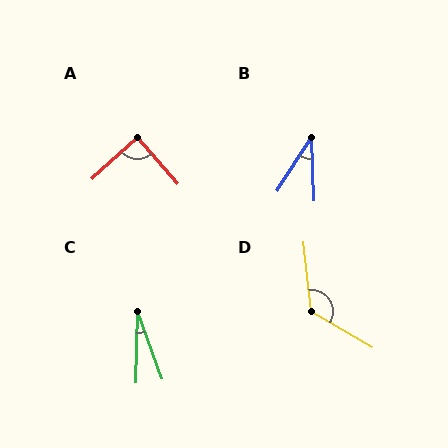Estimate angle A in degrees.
Approximately 88 degrees.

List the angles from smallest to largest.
C (21°), B (35°), A (88°), D (126°).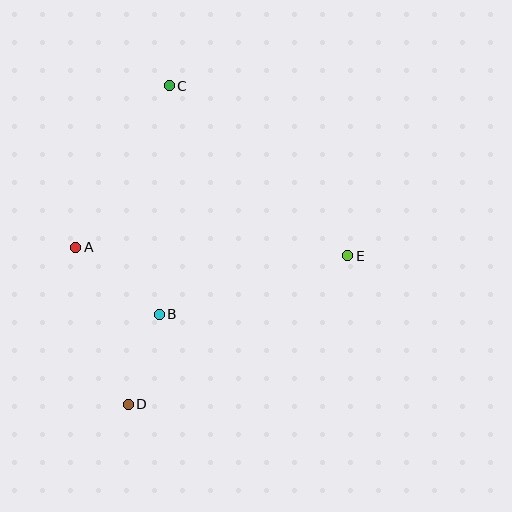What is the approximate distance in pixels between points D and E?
The distance between D and E is approximately 265 pixels.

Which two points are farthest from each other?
Points C and D are farthest from each other.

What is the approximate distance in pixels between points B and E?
The distance between B and E is approximately 197 pixels.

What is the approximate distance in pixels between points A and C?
The distance between A and C is approximately 187 pixels.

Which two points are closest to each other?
Points B and D are closest to each other.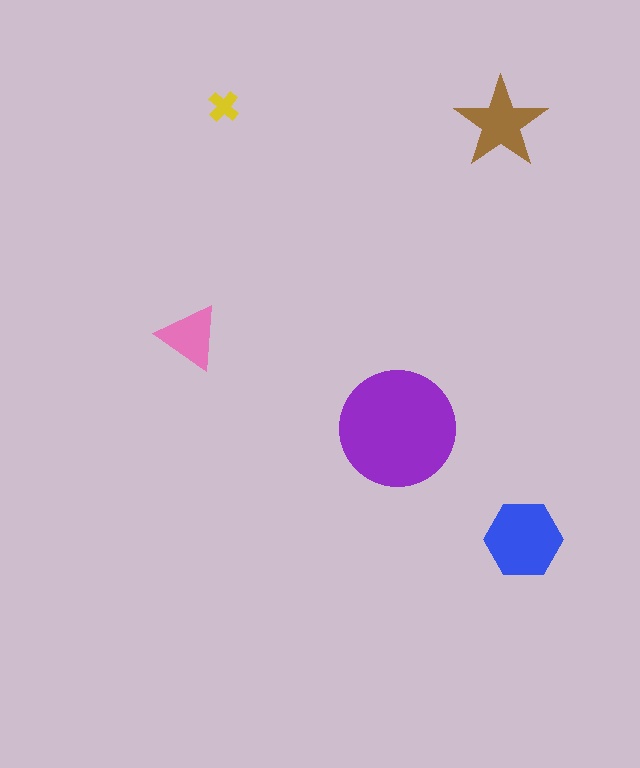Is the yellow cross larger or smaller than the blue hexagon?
Smaller.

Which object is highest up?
The yellow cross is topmost.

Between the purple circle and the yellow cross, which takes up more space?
The purple circle.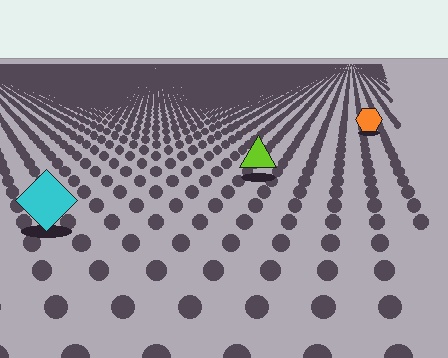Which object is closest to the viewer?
The cyan diamond is closest. The texture marks near it are larger and more spread out.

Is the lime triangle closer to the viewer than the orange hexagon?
Yes. The lime triangle is closer — you can tell from the texture gradient: the ground texture is coarser near it.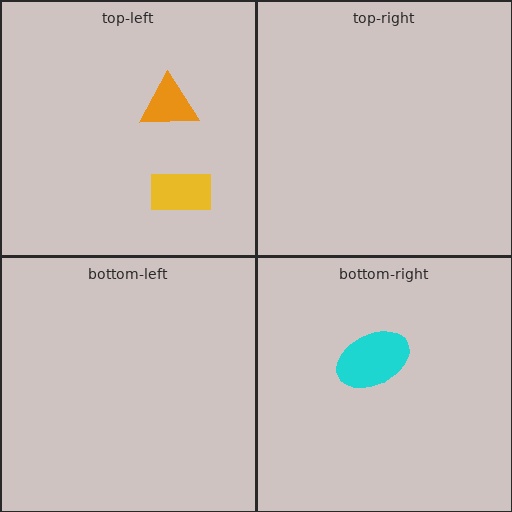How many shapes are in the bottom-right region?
1.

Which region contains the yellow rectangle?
The top-left region.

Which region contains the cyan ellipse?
The bottom-right region.